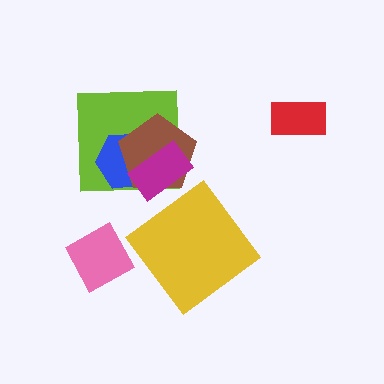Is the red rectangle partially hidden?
No, no other shape covers it.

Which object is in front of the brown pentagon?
The magenta rectangle is in front of the brown pentagon.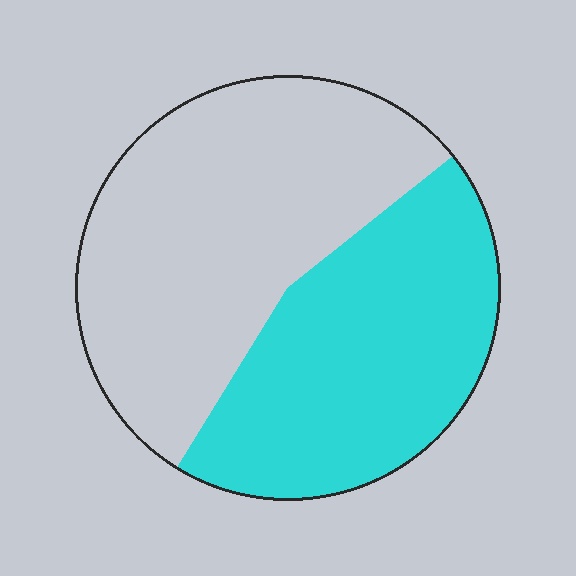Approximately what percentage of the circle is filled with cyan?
Approximately 45%.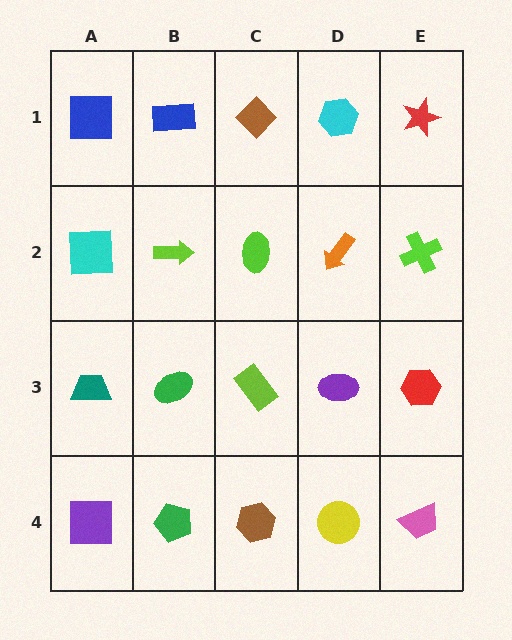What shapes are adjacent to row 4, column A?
A teal trapezoid (row 3, column A), a green pentagon (row 4, column B).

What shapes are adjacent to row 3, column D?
An orange arrow (row 2, column D), a yellow circle (row 4, column D), a lime rectangle (row 3, column C), a red hexagon (row 3, column E).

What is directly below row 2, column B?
A green ellipse.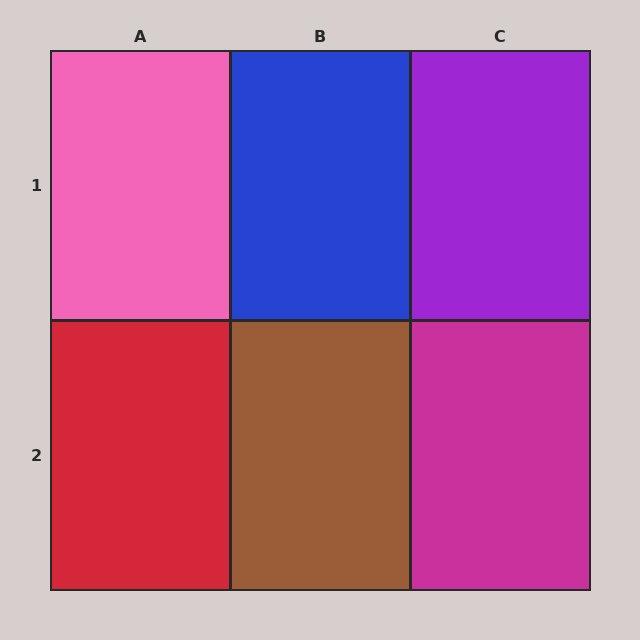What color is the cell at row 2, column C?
Magenta.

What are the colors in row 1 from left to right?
Pink, blue, purple.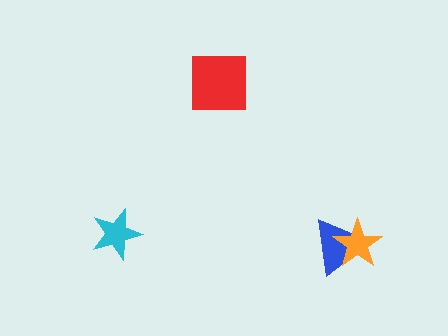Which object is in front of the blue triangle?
The orange star is in front of the blue triangle.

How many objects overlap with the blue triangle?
1 object overlaps with the blue triangle.